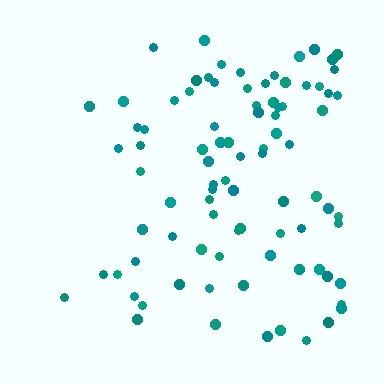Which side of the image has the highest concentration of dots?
The right.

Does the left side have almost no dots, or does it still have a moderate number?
Still a moderate number, just noticeably fewer than the right.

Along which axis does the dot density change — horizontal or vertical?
Horizontal.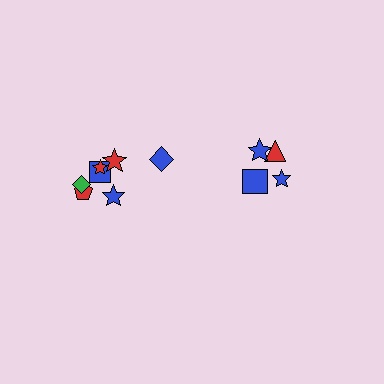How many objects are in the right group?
There are 4 objects.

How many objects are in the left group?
There are 7 objects.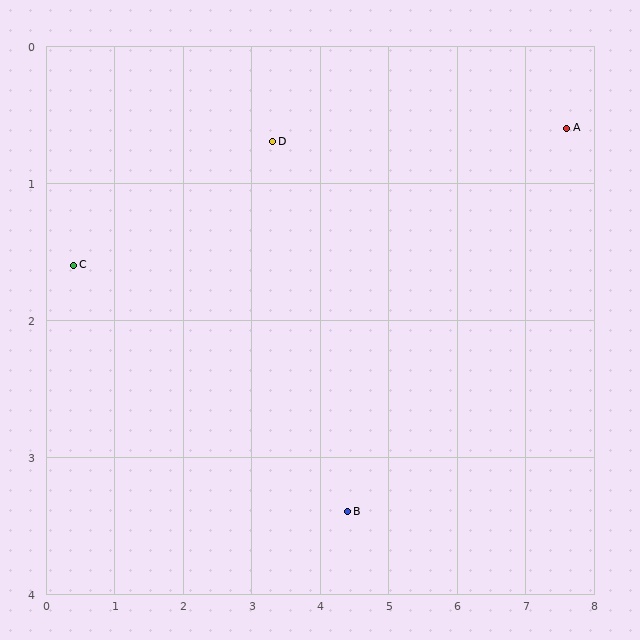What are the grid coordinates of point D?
Point D is at approximately (3.3, 0.7).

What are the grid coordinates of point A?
Point A is at approximately (7.6, 0.6).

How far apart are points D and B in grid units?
Points D and B are about 2.9 grid units apart.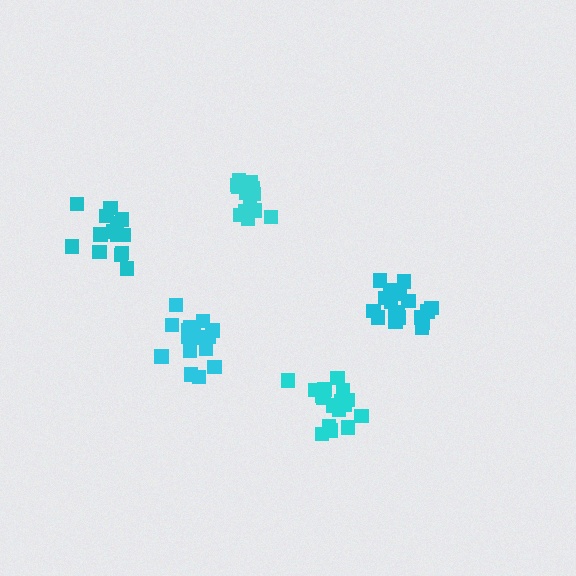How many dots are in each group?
Group 1: 17 dots, Group 2: 16 dots, Group 3: 20 dots, Group 4: 15 dots, Group 5: 18 dots (86 total).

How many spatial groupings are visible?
There are 5 spatial groupings.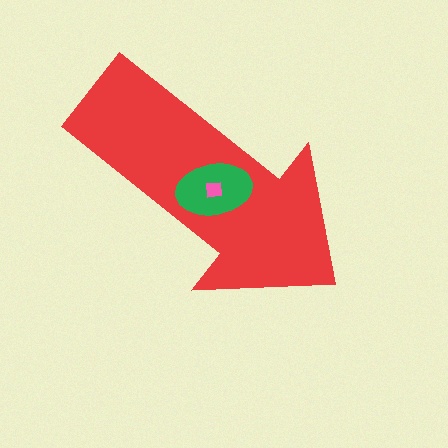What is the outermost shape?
The red arrow.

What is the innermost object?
The pink square.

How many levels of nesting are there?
3.